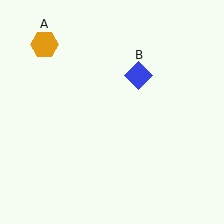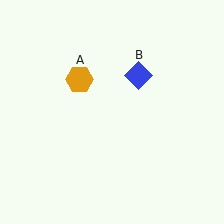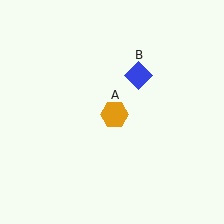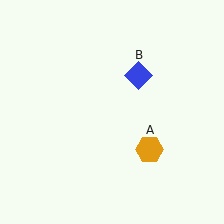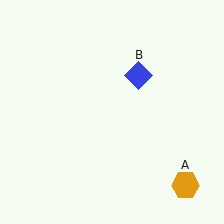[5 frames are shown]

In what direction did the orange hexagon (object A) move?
The orange hexagon (object A) moved down and to the right.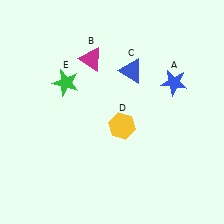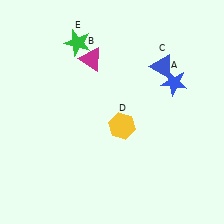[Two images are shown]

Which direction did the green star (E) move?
The green star (E) moved up.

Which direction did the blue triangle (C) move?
The blue triangle (C) moved right.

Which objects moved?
The objects that moved are: the blue triangle (C), the green star (E).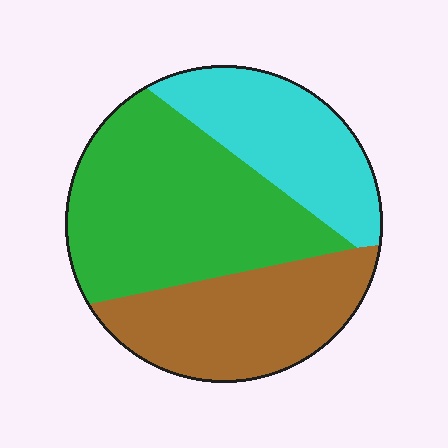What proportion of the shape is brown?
Brown takes up about one third (1/3) of the shape.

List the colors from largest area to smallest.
From largest to smallest: green, brown, cyan.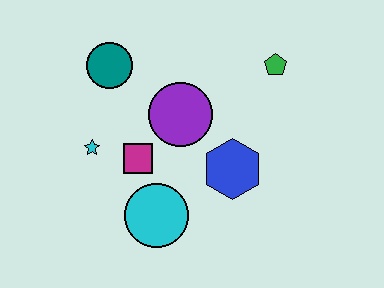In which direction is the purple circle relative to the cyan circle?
The purple circle is above the cyan circle.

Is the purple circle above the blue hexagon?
Yes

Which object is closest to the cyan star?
The magenta square is closest to the cyan star.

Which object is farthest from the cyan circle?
The green pentagon is farthest from the cyan circle.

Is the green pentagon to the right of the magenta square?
Yes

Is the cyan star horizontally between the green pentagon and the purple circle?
No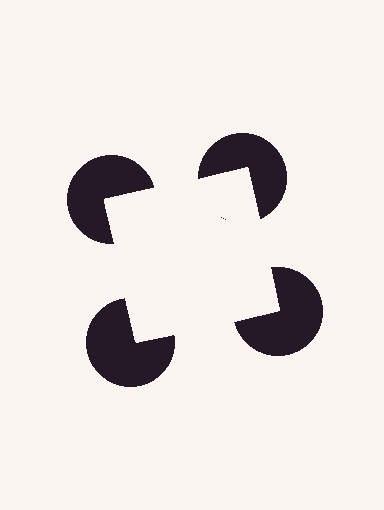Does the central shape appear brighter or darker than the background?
It typically appears slightly brighter than the background, even though no actual brightness change is drawn.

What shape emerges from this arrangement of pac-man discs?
An illusory square — its edges are inferred from the aligned wedge cuts in the pac-man discs, not physically drawn.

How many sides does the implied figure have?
4 sides.